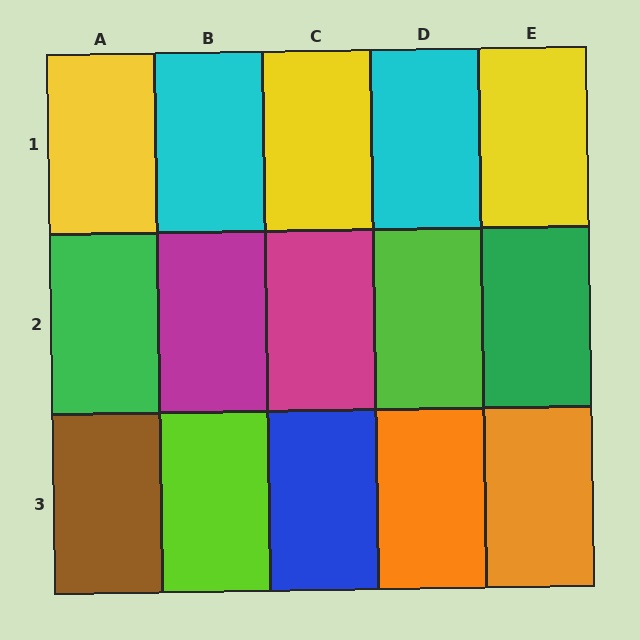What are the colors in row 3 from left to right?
Brown, lime, blue, orange, orange.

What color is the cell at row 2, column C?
Magenta.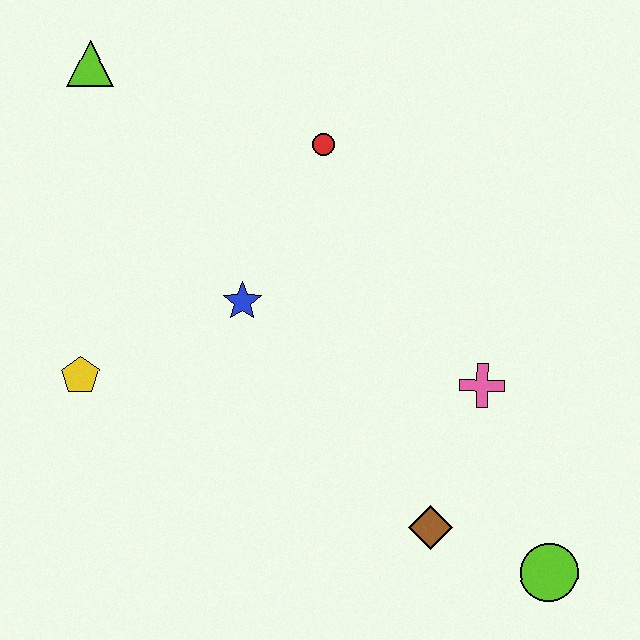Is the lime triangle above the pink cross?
Yes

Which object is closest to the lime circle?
The brown diamond is closest to the lime circle.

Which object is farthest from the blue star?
The lime circle is farthest from the blue star.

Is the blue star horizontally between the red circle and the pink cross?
No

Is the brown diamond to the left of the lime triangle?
No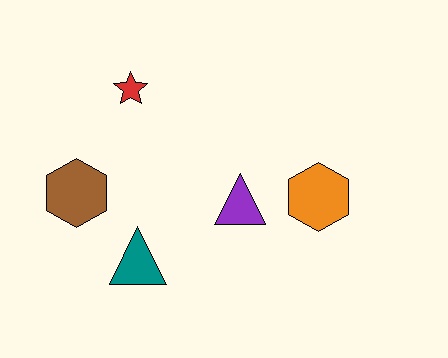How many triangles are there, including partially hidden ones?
There are 2 triangles.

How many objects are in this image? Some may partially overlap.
There are 5 objects.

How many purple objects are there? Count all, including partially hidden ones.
There is 1 purple object.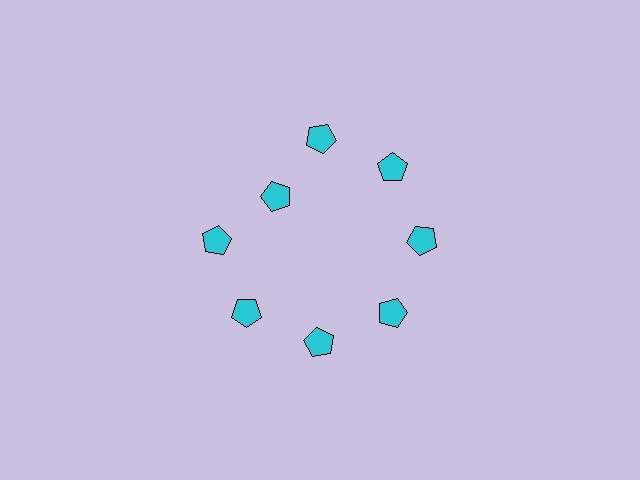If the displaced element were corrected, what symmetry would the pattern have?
It would have 8-fold rotational symmetry — the pattern would map onto itself every 45 degrees.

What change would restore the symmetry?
The symmetry would be restored by moving it outward, back onto the ring so that all 8 pentagons sit at equal angles and equal distance from the center.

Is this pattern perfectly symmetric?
No. The 8 cyan pentagons are arranged in a ring, but one element near the 10 o'clock position is pulled inward toward the center, breaking the 8-fold rotational symmetry.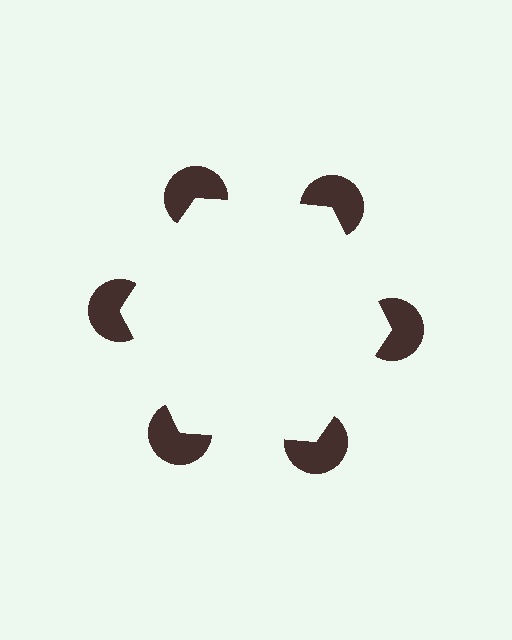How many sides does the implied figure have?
6 sides.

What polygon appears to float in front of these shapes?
An illusory hexagon — its edges are inferred from the aligned wedge cuts in the pac-man discs, not physically drawn.